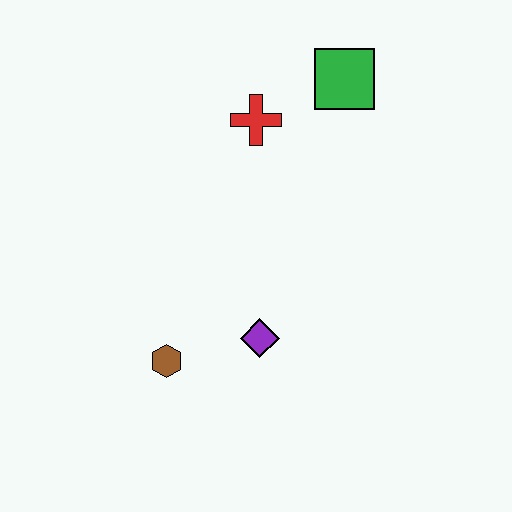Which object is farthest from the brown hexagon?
The green square is farthest from the brown hexagon.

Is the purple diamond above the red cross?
No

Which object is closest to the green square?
The red cross is closest to the green square.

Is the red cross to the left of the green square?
Yes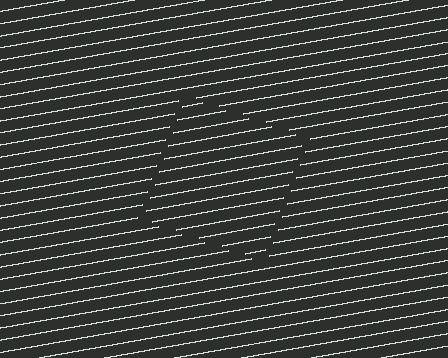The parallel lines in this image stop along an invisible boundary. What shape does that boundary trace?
An illusory square. The interior of the shape contains the same grating, shifted by half a period — the contour is defined by the phase discontinuity where line-ends from the inner and outer gratings abut.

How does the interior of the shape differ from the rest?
The interior of the shape contains the same grating, shifted by half a period — the contour is defined by the phase discontinuity where line-ends from the inner and outer gratings abut.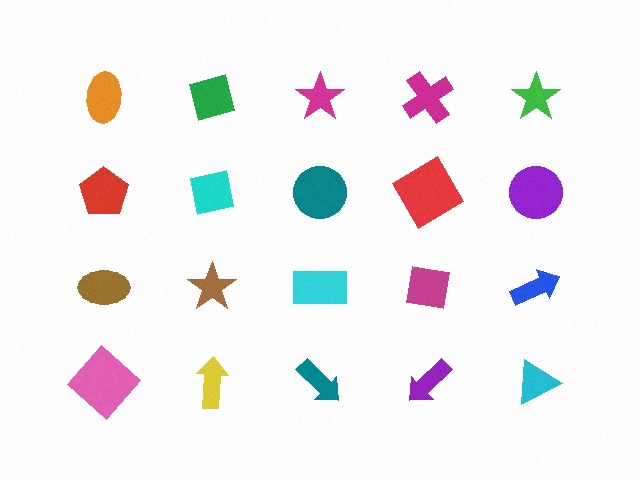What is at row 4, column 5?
A cyan triangle.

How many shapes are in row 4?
5 shapes.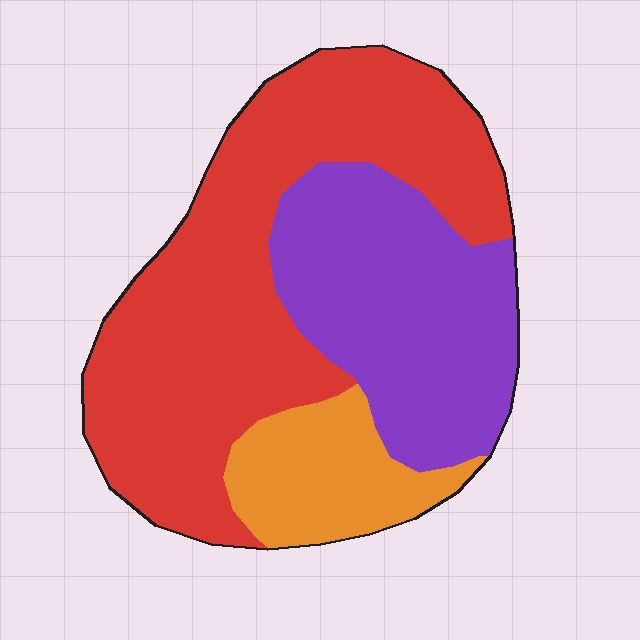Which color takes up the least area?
Orange, at roughly 15%.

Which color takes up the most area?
Red, at roughly 55%.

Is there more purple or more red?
Red.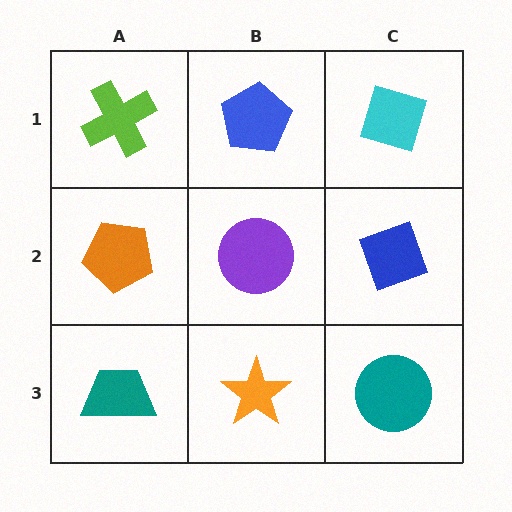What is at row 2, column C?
A blue diamond.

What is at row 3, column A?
A teal trapezoid.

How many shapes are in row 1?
3 shapes.